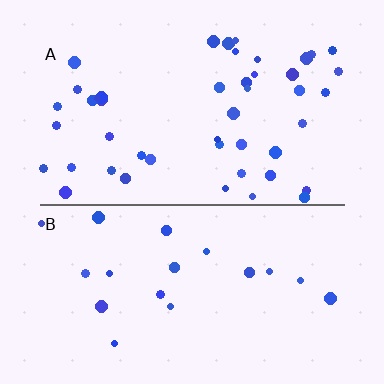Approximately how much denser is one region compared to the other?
Approximately 2.5× — region A over region B.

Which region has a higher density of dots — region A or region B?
A (the top).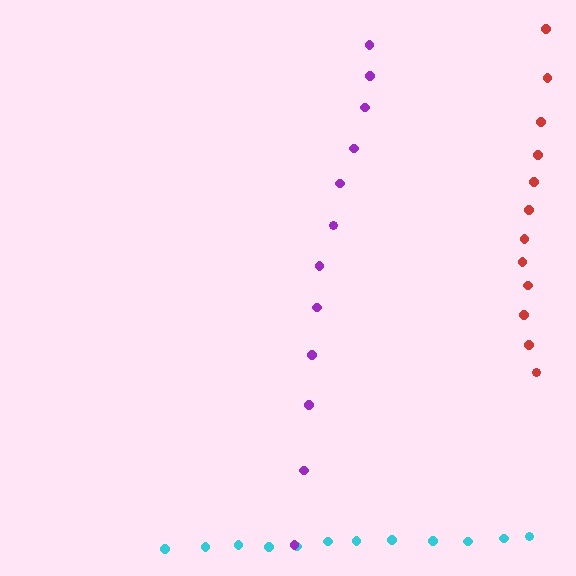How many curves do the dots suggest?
There are 3 distinct paths.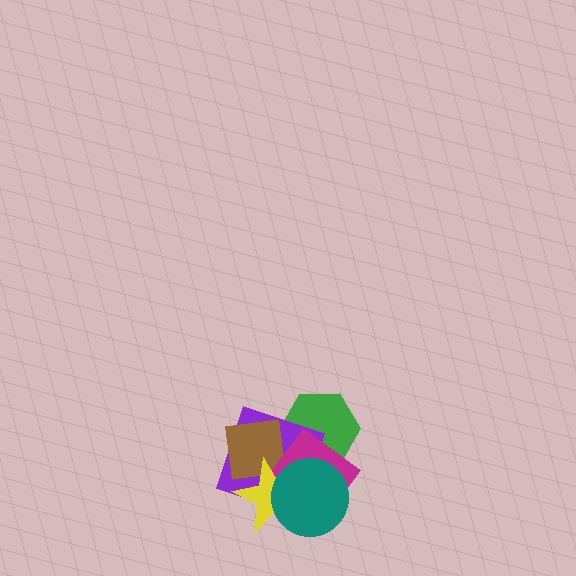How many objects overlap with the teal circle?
4 objects overlap with the teal circle.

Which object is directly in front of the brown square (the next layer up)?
The magenta diamond is directly in front of the brown square.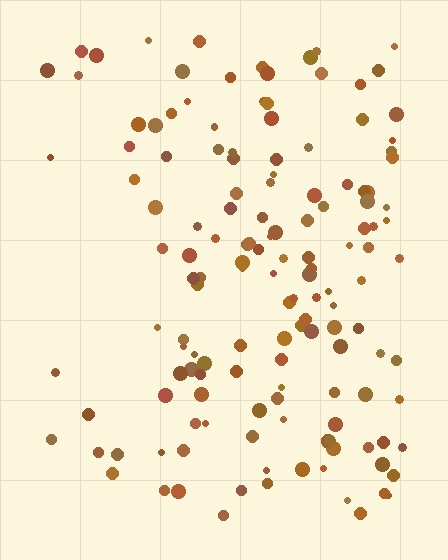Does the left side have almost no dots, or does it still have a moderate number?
Still a moderate number, just noticeably fewer than the right.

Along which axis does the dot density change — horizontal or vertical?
Horizontal.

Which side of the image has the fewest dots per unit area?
The left.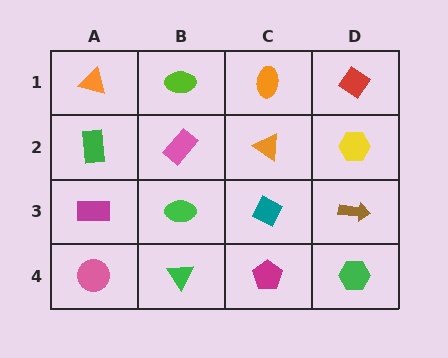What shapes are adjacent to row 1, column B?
A pink rectangle (row 2, column B), an orange triangle (row 1, column A), an orange ellipse (row 1, column C).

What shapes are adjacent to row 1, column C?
An orange triangle (row 2, column C), a lime ellipse (row 1, column B), a red diamond (row 1, column D).